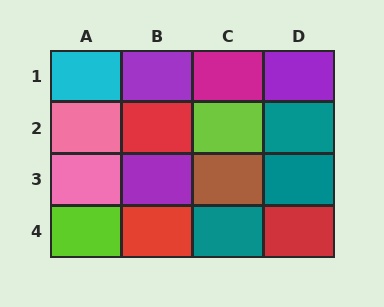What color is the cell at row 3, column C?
Brown.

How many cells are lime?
2 cells are lime.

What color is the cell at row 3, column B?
Purple.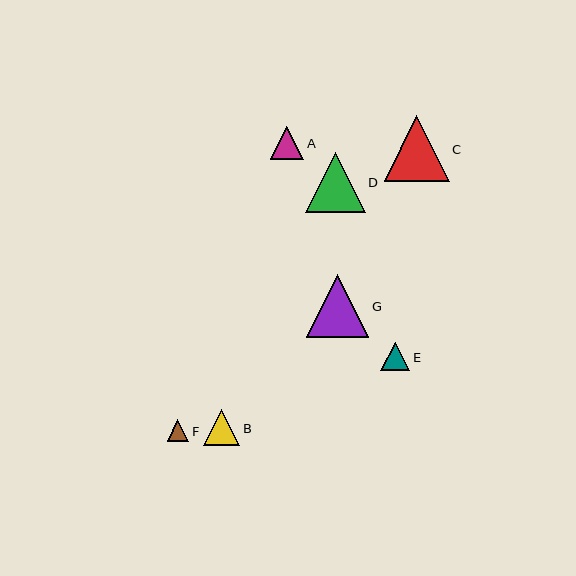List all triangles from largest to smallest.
From largest to smallest: C, G, D, B, A, E, F.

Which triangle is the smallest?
Triangle F is the smallest with a size of approximately 21 pixels.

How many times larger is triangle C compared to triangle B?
Triangle C is approximately 1.8 times the size of triangle B.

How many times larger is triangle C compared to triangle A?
Triangle C is approximately 1.9 times the size of triangle A.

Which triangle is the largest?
Triangle C is the largest with a size of approximately 65 pixels.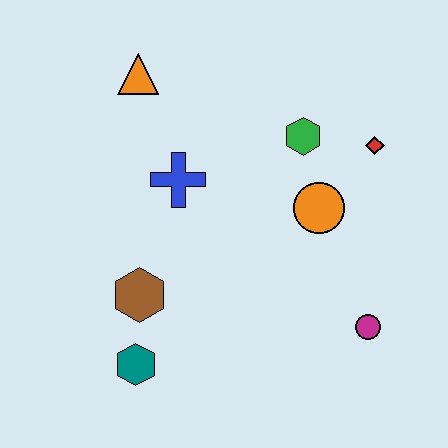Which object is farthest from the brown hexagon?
The red diamond is farthest from the brown hexagon.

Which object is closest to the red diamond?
The green hexagon is closest to the red diamond.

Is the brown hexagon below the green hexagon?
Yes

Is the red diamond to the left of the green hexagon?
No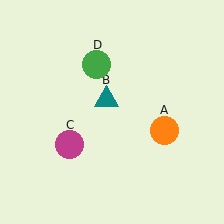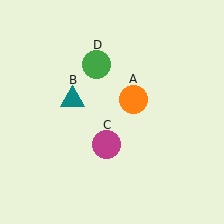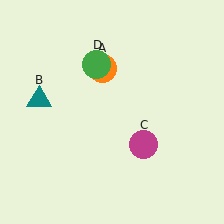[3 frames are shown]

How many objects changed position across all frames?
3 objects changed position: orange circle (object A), teal triangle (object B), magenta circle (object C).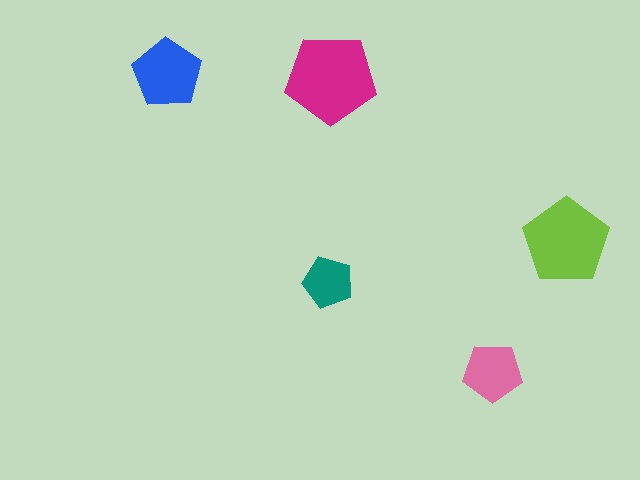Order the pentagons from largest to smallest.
the magenta one, the lime one, the blue one, the pink one, the teal one.